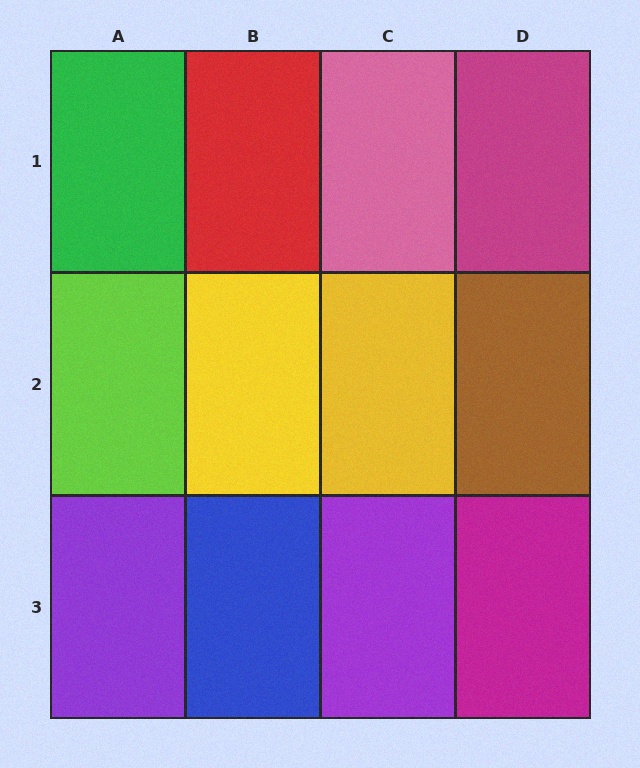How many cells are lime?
1 cell is lime.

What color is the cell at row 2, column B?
Yellow.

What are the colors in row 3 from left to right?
Purple, blue, purple, magenta.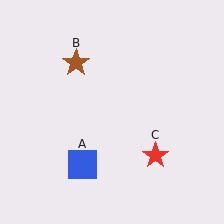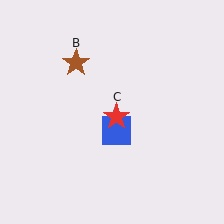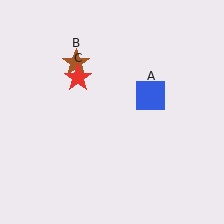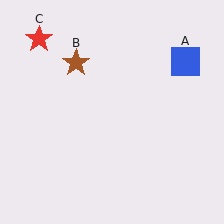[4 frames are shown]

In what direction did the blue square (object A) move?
The blue square (object A) moved up and to the right.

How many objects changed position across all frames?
2 objects changed position: blue square (object A), red star (object C).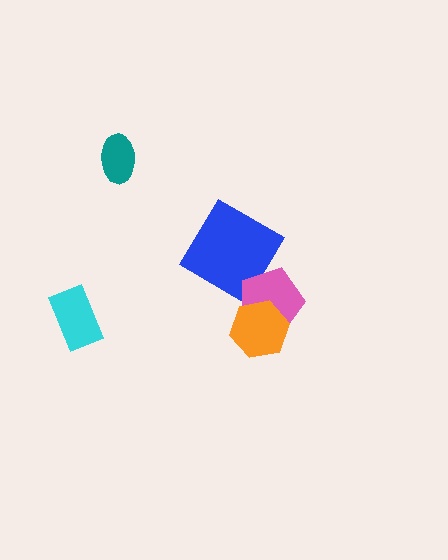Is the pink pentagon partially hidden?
Yes, it is partially covered by another shape.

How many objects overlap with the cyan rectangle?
0 objects overlap with the cyan rectangle.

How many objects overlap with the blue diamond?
1 object overlaps with the blue diamond.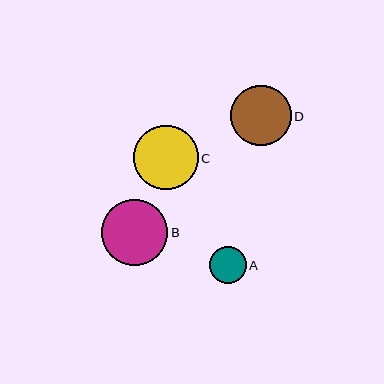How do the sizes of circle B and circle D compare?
Circle B and circle D are approximately the same size.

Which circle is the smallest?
Circle A is the smallest with a size of approximately 37 pixels.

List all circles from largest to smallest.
From largest to smallest: B, C, D, A.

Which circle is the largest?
Circle B is the largest with a size of approximately 66 pixels.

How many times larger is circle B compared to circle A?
Circle B is approximately 1.8 times the size of circle A.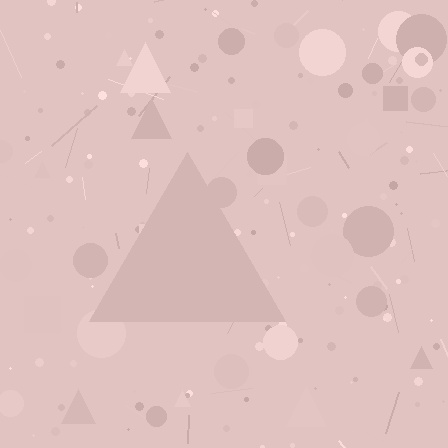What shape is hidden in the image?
A triangle is hidden in the image.